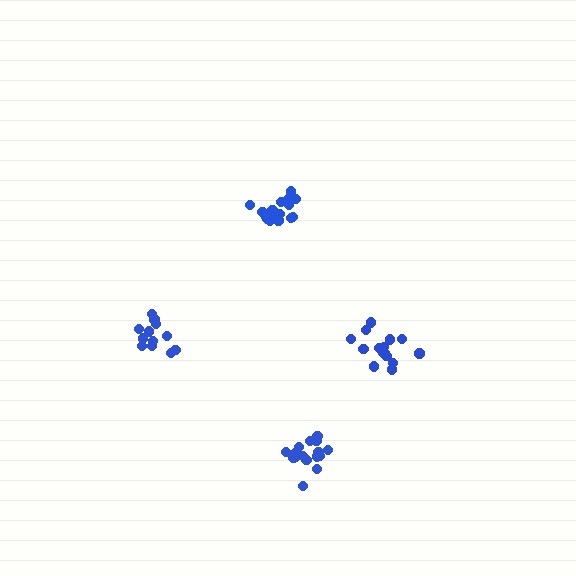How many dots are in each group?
Group 1: 15 dots, Group 2: 17 dots, Group 3: 12 dots, Group 4: 17 dots (61 total).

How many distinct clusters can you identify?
There are 4 distinct clusters.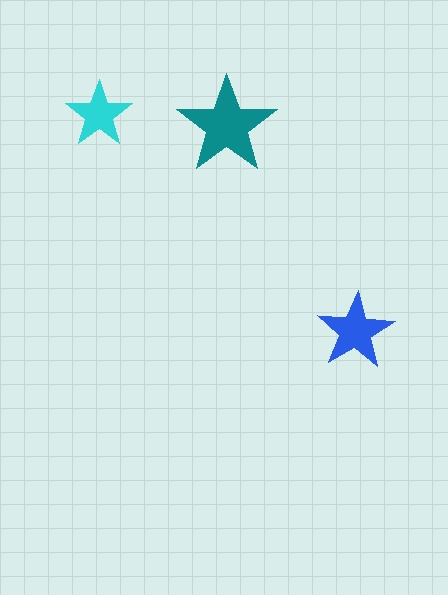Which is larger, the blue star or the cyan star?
The blue one.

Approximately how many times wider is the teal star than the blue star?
About 1.5 times wider.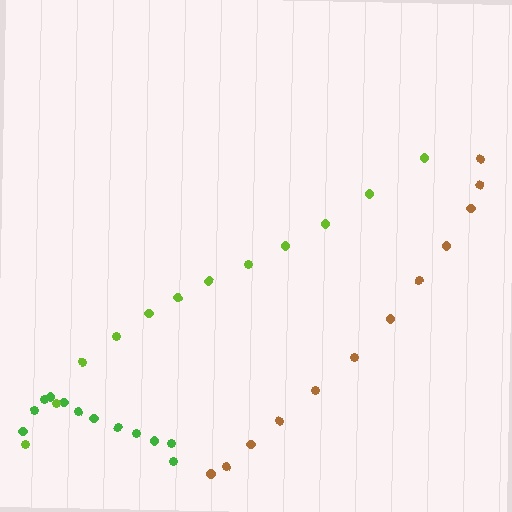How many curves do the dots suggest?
There are 3 distinct paths.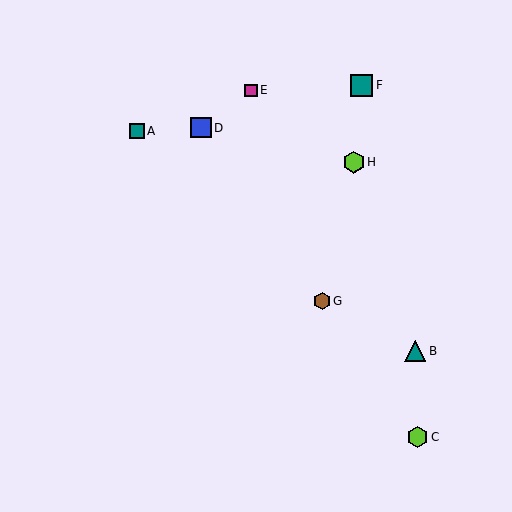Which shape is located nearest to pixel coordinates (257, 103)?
The magenta square (labeled E) at (251, 90) is nearest to that location.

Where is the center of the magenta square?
The center of the magenta square is at (251, 90).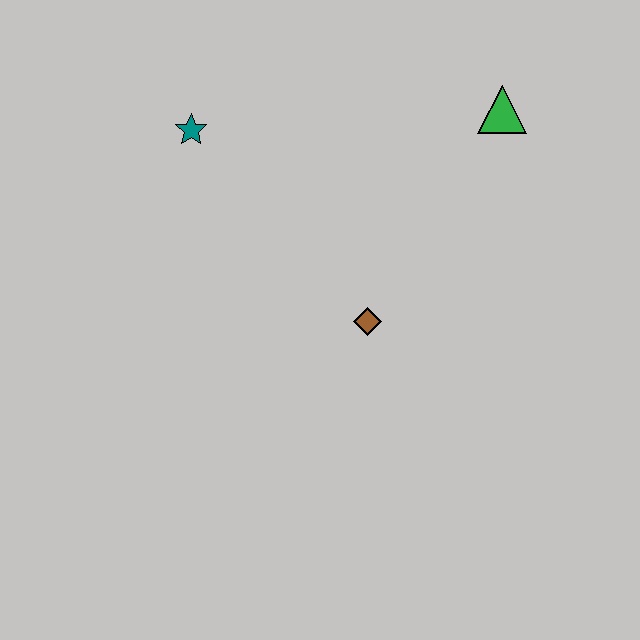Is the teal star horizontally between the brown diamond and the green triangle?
No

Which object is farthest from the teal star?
The green triangle is farthest from the teal star.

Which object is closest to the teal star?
The brown diamond is closest to the teal star.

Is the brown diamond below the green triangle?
Yes